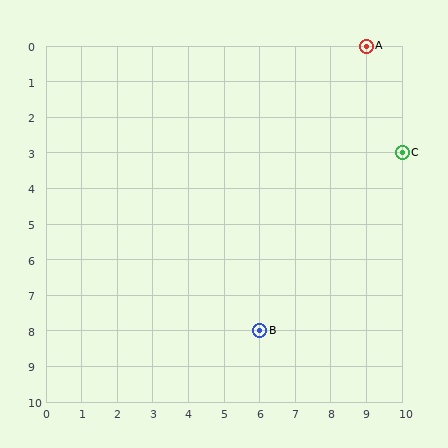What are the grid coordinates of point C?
Point C is at grid coordinates (10, 3).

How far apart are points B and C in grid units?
Points B and C are 4 columns and 5 rows apart (about 6.4 grid units diagonally).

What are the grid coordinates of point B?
Point B is at grid coordinates (6, 8).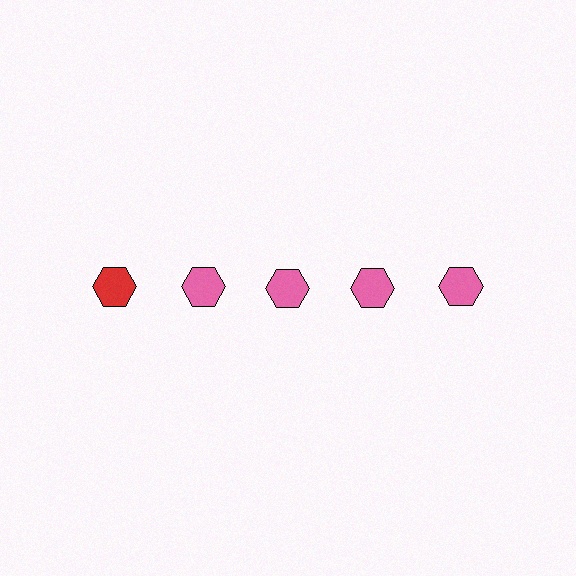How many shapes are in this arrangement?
There are 5 shapes arranged in a grid pattern.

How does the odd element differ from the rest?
It has a different color: red instead of pink.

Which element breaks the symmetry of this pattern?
The red hexagon in the top row, leftmost column breaks the symmetry. All other shapes are pink hexagons.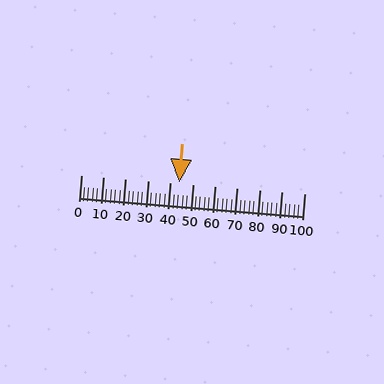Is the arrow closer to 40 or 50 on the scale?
The arrow is closer to 40.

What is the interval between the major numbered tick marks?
The major tick marks are spaced 10 units apart.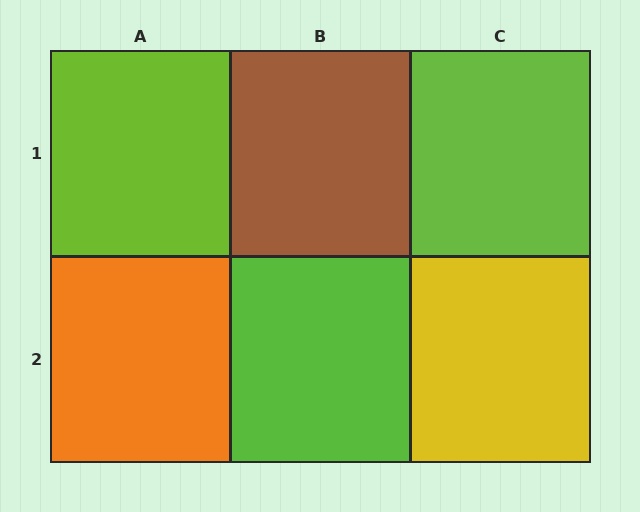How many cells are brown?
1 cell is brown.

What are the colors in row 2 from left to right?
Orange, lime, yellow.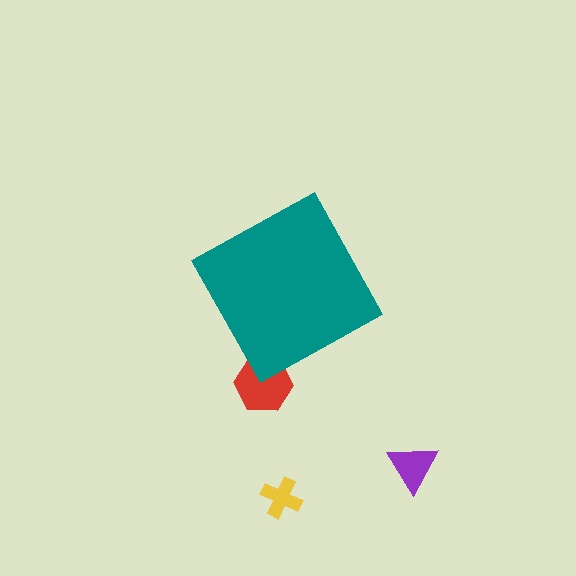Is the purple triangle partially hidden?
No, the purple triangle is fully visible.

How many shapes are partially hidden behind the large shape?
1 shape is partially hidden.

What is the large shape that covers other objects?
A teal diamond.